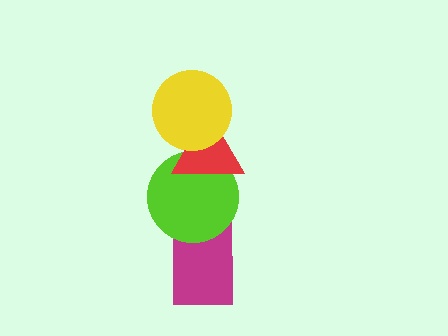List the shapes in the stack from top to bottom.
From top to bottom: the yellow circle, the red triangle, the lime circle, the magenta rectangle.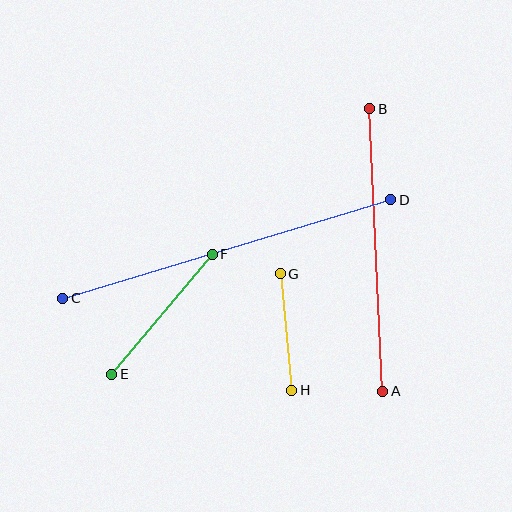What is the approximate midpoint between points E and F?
The midpoint is at approximately (162, 314) pixels.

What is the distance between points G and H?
The distance is approximately 117 pixels.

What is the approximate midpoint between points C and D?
The midpoint is at approximately (227, 249) pixels.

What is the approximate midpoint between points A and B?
The midpoint is at approximately (376, 250) pixels.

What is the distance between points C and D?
The distance is approximately 342 pixels.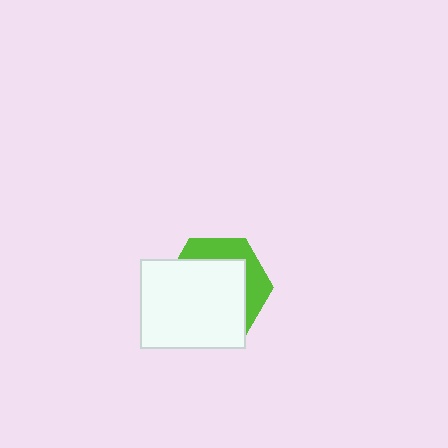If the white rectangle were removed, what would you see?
You would see the complete lime hexagon.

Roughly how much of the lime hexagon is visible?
A small part of it is visible (roughly 33%).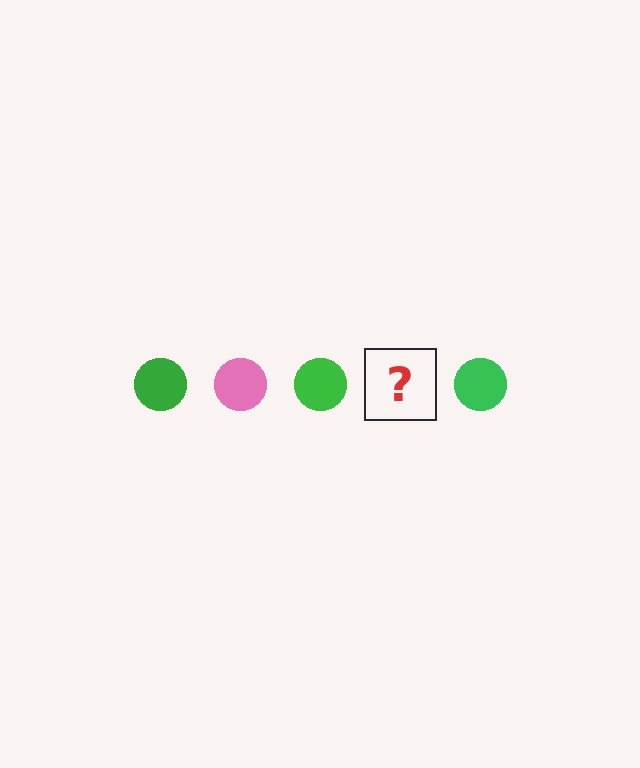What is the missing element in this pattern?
The missing element is a pink circle.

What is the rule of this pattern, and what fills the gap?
The rule is that the pattern cycles through green, pink circles. The gap should be filled with a pink circle.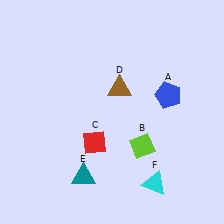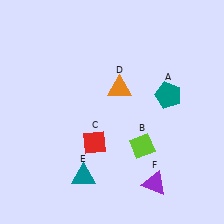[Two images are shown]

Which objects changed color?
A changed from blue to teal. D changed from brown to orange. F changed from cyan to purple.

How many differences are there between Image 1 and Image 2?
There are 3 differences between the two images.